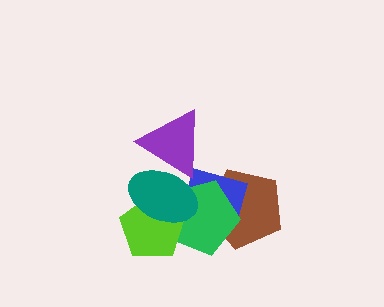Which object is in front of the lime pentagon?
The teal ellipse is in front of the lime pentagon.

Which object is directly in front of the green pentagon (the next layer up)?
The lime pentagon is directly in front of the green pentagon.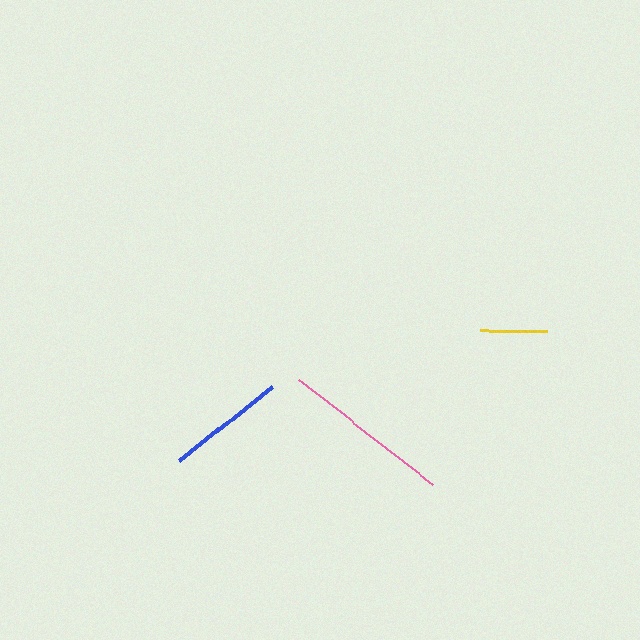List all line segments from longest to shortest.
From longest to shortest: pink, blue, yellow.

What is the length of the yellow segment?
The yellow segment is approximately 66 pixels long.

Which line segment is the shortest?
The yellow line is the shortest at approximately 66 pixels.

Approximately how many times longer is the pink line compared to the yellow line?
The pink line is approximately 2.6 times the length of the yellow line.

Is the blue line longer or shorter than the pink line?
The pink line is longer than the blue line.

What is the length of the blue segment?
The blue segment is approximately 118 pixels long.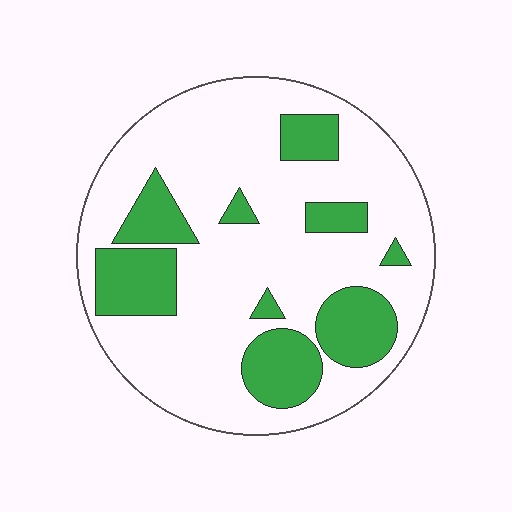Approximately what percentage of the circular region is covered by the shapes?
Approximately 25%.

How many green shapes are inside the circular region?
9.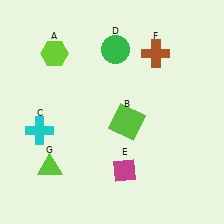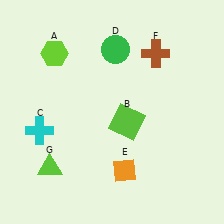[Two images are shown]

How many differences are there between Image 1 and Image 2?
There is 1 difference between the two images.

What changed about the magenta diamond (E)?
In Image 1, E is magenta. In Image 2, it changed to orange.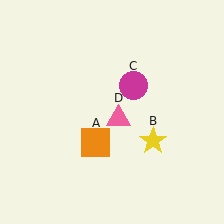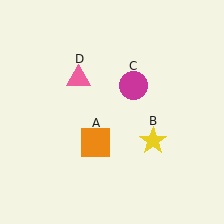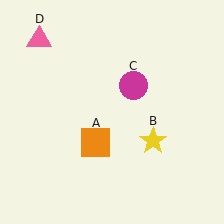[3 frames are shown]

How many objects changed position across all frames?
1 object changed position: pink triangle (object D).